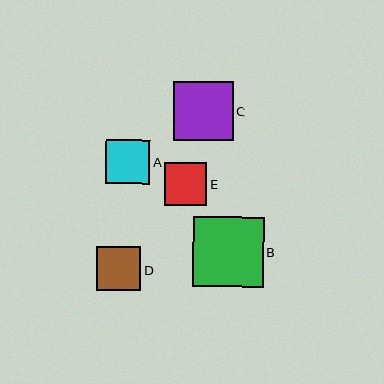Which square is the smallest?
Square E is the smallest with a size of approximately 42 pixels.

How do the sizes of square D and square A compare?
Square D and square A are approximately the same size.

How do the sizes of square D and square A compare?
Square D and square A are approximately the same size.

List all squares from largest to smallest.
From largest to smallest: B, C, D, A, E.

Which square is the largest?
Square B is the largest with a size of approximately 71 pixels.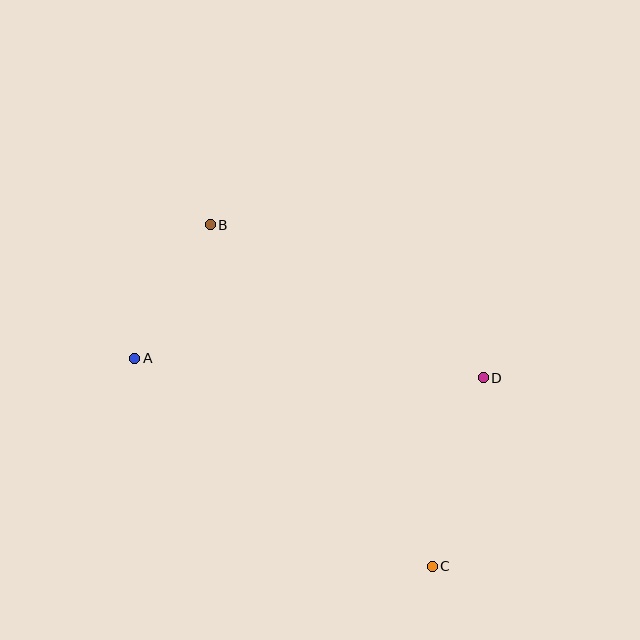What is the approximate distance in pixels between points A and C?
The distance between A and C is approximately 363 pixels.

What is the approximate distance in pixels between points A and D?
The distance between A and D is approximately 349 pixels.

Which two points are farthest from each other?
Points B and C are farthest from each other.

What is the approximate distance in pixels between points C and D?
The distance between C and D is approximately 196 pixels.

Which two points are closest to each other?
Points A and B are closest to each other.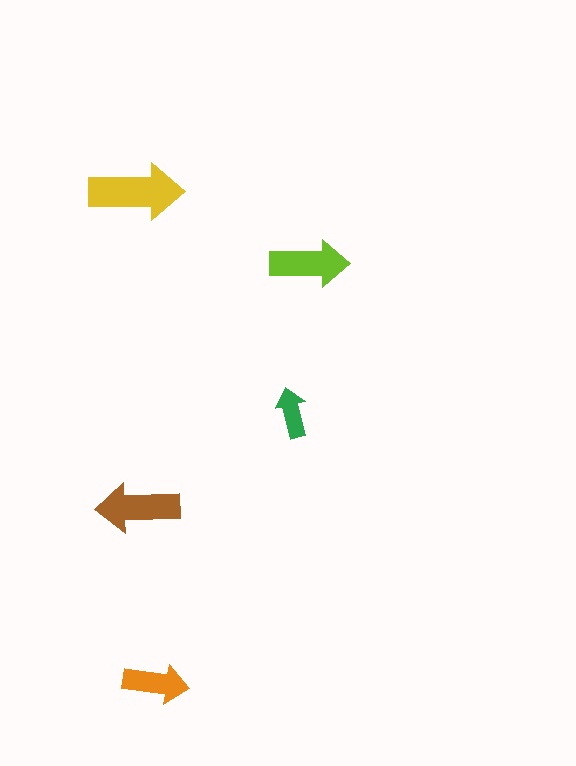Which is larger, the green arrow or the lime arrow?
The lime one.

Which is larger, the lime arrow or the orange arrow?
The lime one.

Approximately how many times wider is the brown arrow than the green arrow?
About 1.5 times wider.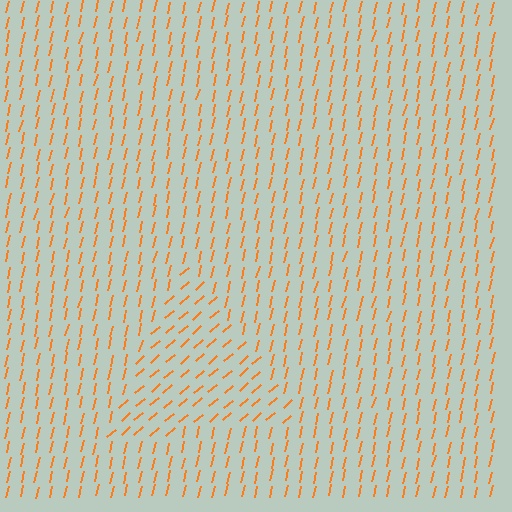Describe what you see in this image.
The image is filled with small orange line segments. A triangle region in the image has lines oriented differently from the surrounding lines, creating a visible texture boundary.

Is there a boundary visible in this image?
Yes, there is a texture boundary formed by a change in line orientation.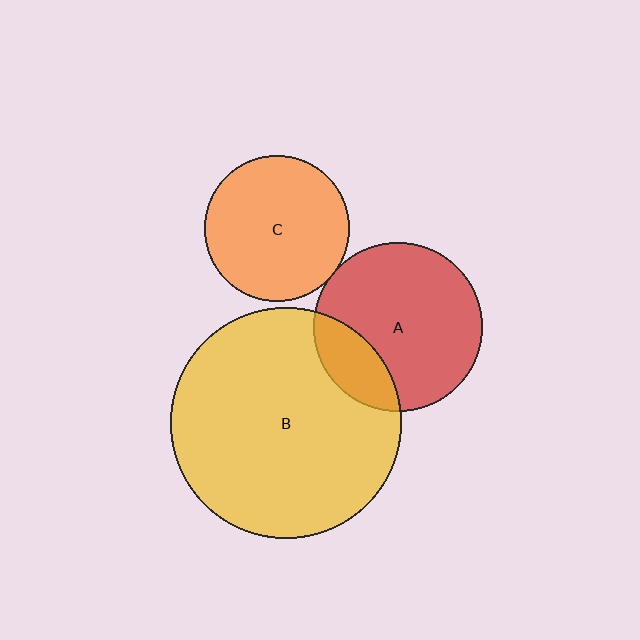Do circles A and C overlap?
Yes.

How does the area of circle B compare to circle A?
Approximately 1.8 times.